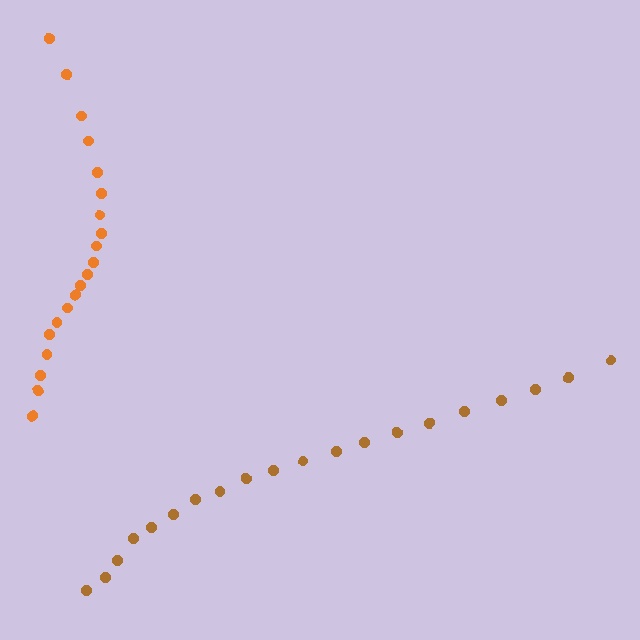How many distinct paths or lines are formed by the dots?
There are 2 distinct paths.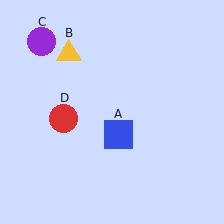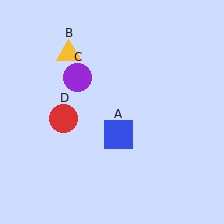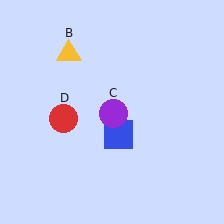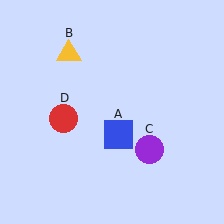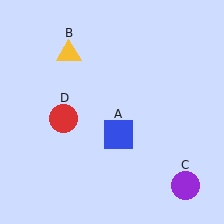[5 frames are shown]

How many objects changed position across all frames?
1 object changed position: purple circle (object C).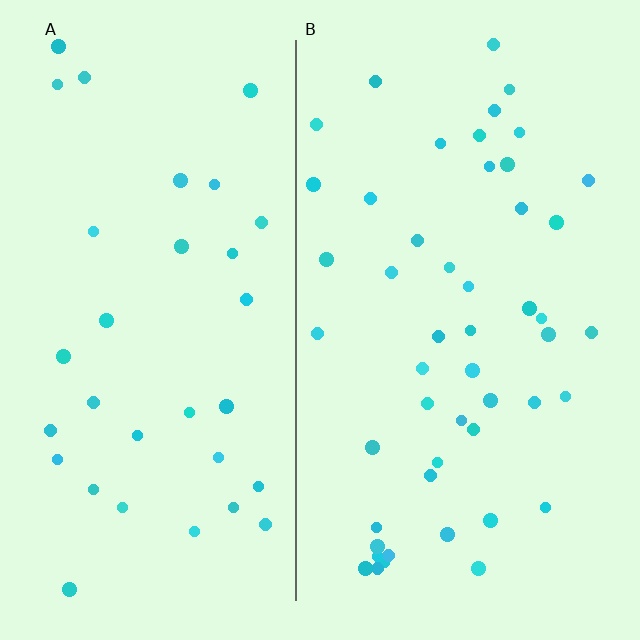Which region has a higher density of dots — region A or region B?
B (the right).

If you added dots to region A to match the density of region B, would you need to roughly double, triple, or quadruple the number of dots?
Approximately double.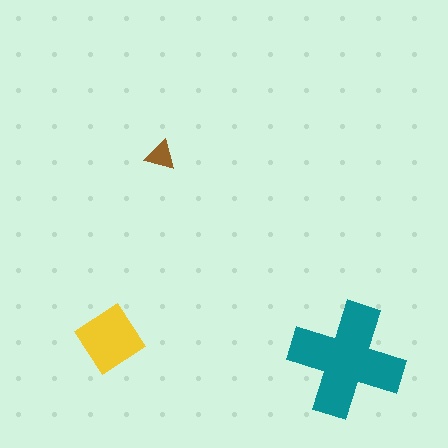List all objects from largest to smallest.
The teal cross, the yellow diamond, the brown triangle.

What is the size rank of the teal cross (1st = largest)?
1st.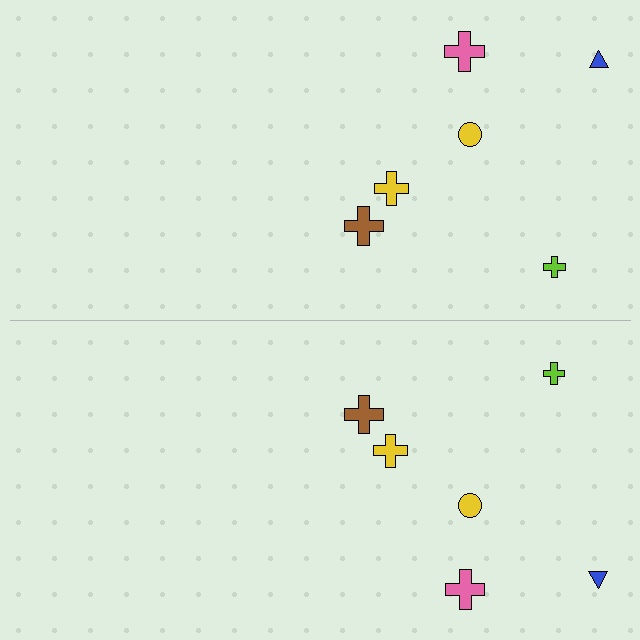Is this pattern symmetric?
Yes, this pattern has bilateral (reflection) symmetry.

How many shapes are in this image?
There are 12 shapes in this image.